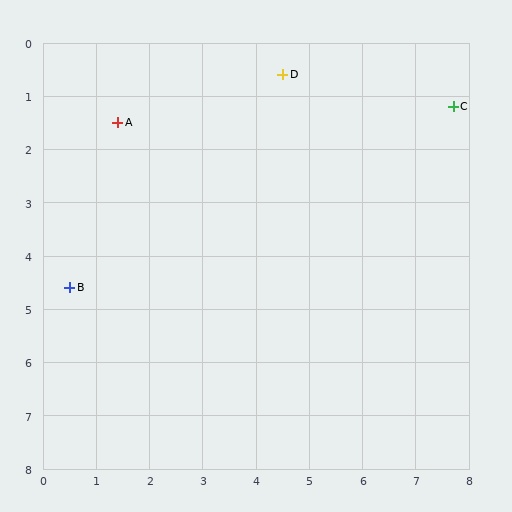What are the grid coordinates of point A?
Point A is at approximately (1.4, 1.5).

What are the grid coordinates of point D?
Point D is at approximately (4.5, 0.6).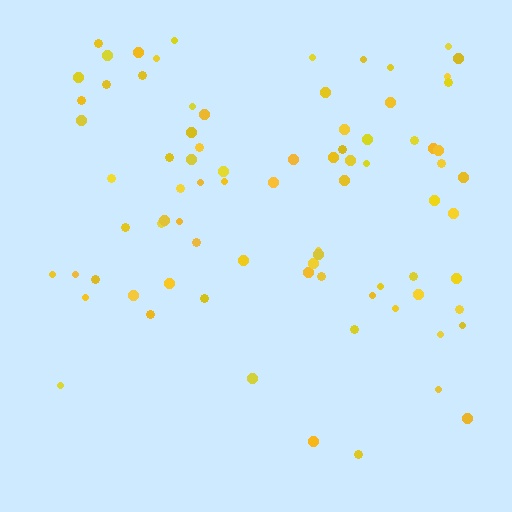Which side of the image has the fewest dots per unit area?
The bottom.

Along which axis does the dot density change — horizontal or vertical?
Vertical.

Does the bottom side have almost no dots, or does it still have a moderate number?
Still a moderate number, just noticeably fewer than the top.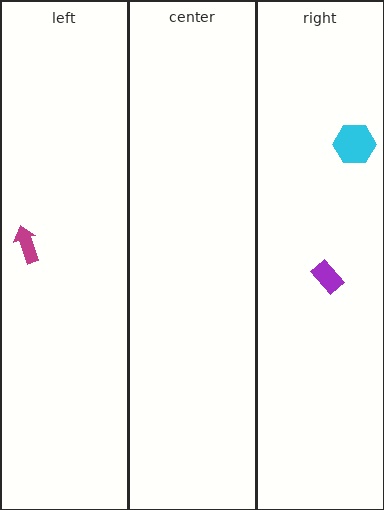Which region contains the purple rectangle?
The right region.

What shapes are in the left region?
The magenta arrow.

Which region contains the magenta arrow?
The left region.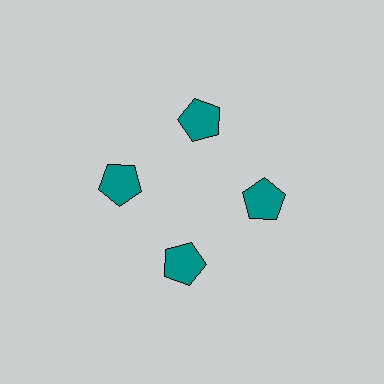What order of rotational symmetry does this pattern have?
This pattern has 4-fold rotational symmetry.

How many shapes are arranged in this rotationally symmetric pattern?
There are 4 shapes, arranged in 4 groups of 1.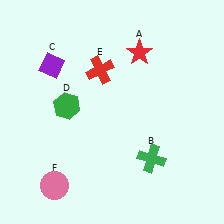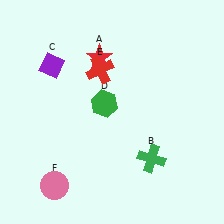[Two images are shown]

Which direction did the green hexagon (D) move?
The green hexagon (D) moved right.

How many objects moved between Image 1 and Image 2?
2 objects moved between the two images.